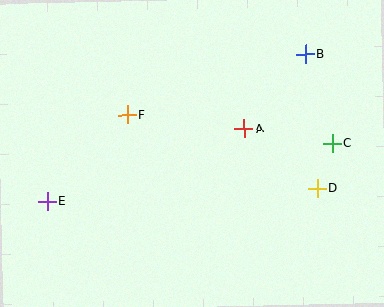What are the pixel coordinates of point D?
Point D is at (317, 189).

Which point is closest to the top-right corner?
Point B is closest to the top-right corner.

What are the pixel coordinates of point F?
Point F is at (127, 115).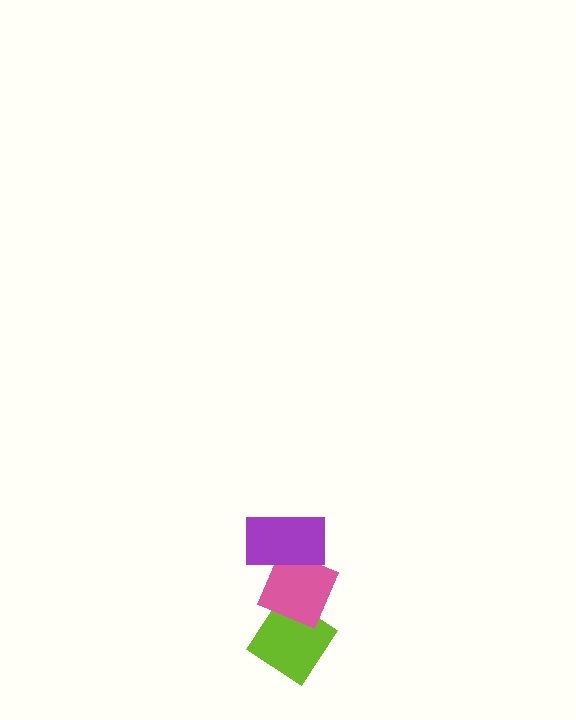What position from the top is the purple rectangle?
The purple rectangle is 1st from the top.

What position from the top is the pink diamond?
The pink diamond is 2nd from the top.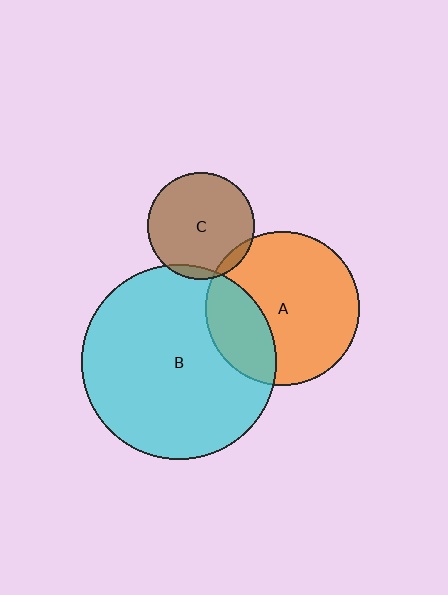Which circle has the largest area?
Circle B (cyan).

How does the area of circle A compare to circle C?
Approximately 2.1 times.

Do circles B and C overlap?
Yes.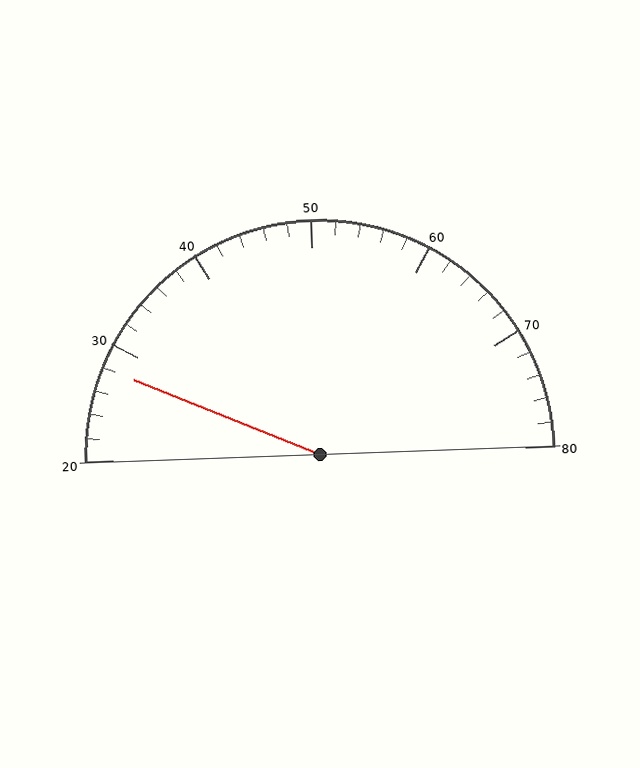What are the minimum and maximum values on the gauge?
The gauge ranges from 20 to 80.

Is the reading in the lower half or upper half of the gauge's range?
The reading is in the lower half of the range (20 to 80).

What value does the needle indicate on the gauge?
The needle indicates approximately 28.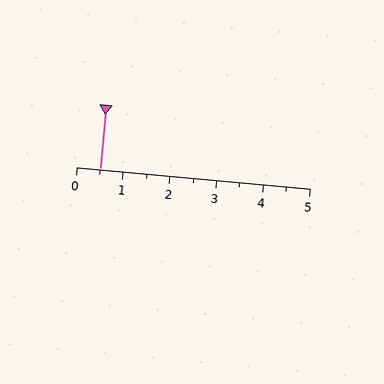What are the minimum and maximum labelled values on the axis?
The axis runs from 0 to 5.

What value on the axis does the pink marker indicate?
The marker indicates approximately 0.5.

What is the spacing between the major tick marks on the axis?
The major ticks are spaced 1 apart.